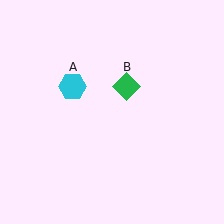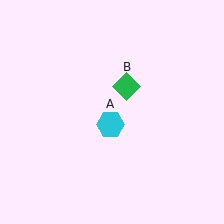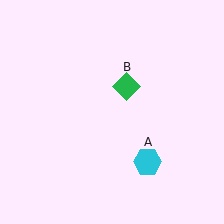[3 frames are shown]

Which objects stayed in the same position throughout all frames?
Green diamond (object B) remained stationary.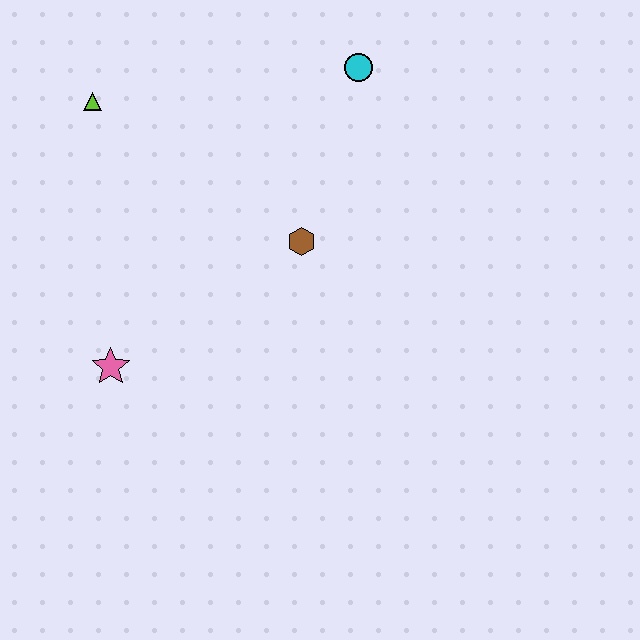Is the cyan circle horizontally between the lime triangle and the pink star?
No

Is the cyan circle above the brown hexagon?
Yes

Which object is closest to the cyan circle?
The brown hexagon is closest to the cyan circle.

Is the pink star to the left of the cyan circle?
Yes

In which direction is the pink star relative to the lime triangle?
The pink star is below the lime triangle.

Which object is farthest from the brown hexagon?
The lime triangle is farthest from the brown hexagon.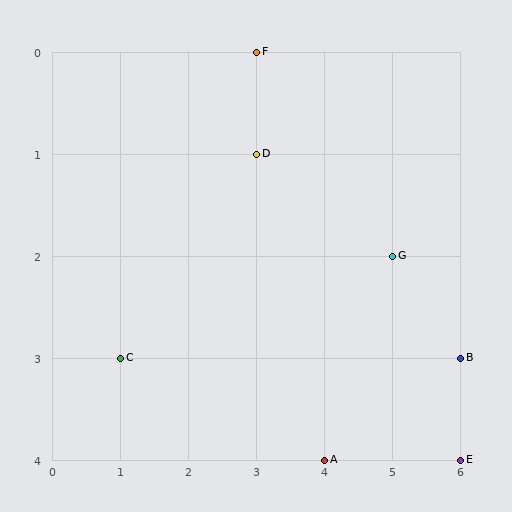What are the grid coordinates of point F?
Point F is at grid coordinates (3, 0).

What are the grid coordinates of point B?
Point B is at grid coordinates (6, 3).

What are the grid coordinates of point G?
Point G is at grid coordinates (5, 2).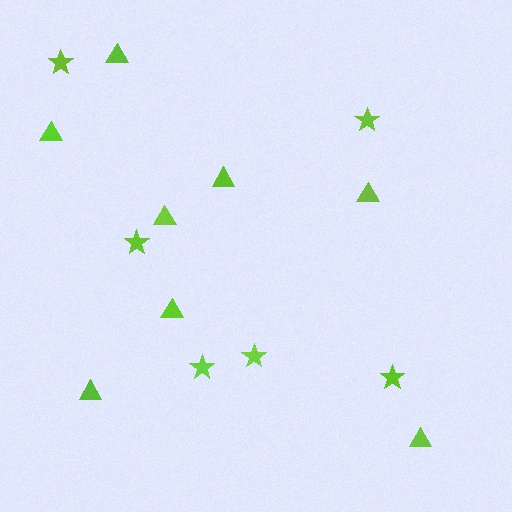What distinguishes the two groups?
There are 2 groups: one group of stars (6) and one group of triangles (8).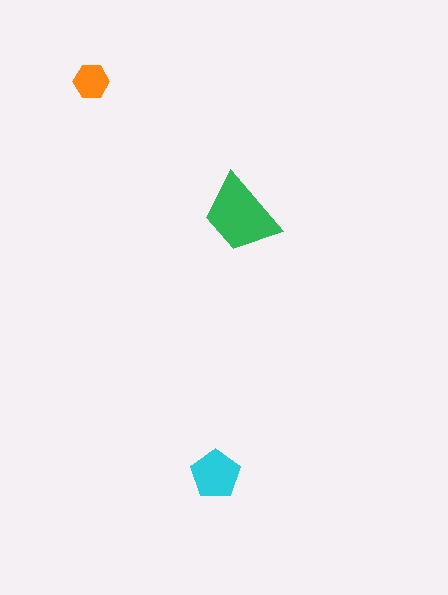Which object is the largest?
The green trapezoid.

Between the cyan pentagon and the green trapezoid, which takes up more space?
The green trapezoid.